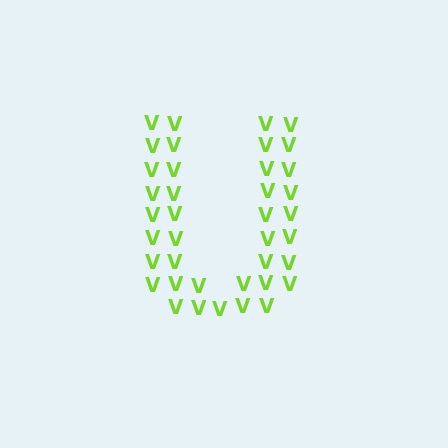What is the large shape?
The large shape is the letter U.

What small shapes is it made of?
It is made of small letter V's.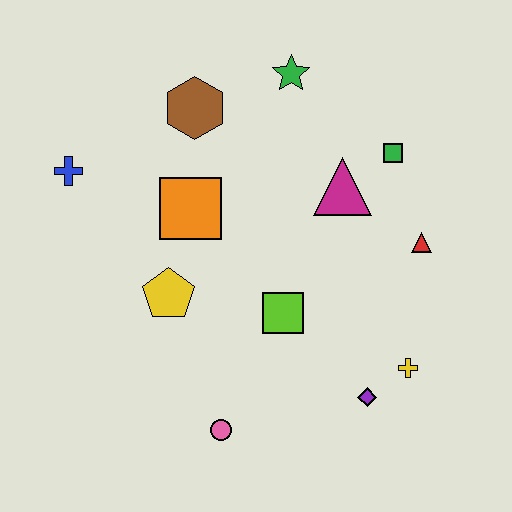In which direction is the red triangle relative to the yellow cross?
The red triangle is above the yellow cross.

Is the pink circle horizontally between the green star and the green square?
No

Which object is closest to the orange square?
The yellow pentagon is closest to the orange square.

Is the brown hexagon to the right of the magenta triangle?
No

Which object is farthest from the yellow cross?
The blue cross is farthest from the yellow cross.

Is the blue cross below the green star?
Yes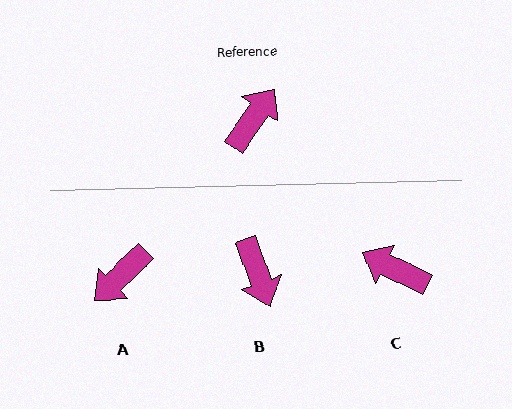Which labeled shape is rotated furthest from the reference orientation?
A, about 169 degrees away.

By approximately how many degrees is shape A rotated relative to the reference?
Approximately 169 degrees counter-clockwise.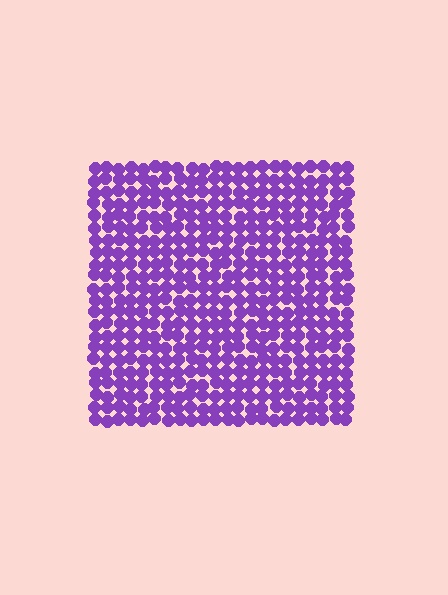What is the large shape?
The large shape is a square.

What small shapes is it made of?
It is made of small circles.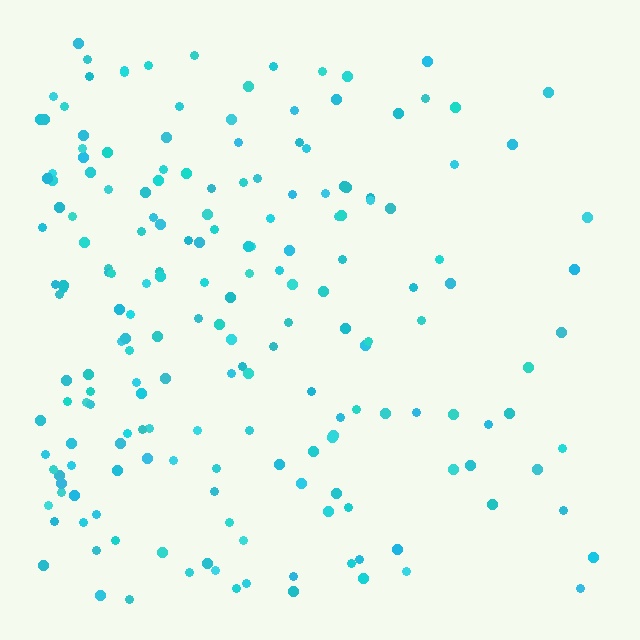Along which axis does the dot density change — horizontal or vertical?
Horizontal.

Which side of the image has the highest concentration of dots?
The left.